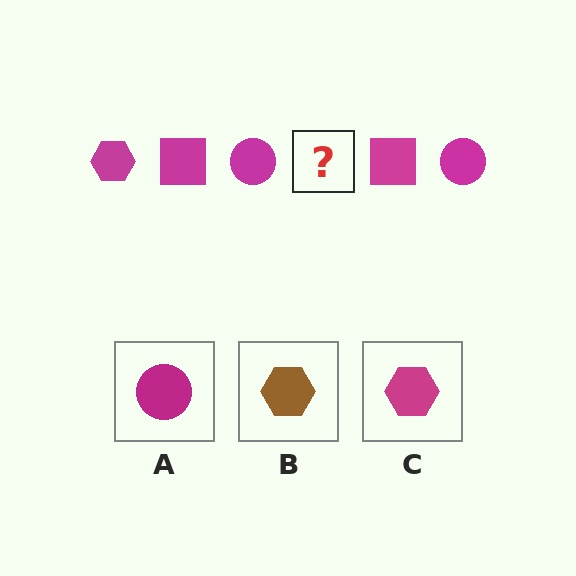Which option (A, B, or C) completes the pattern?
C.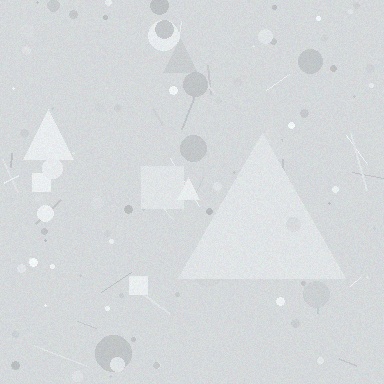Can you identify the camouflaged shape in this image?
The camouflaged shape is a triangle.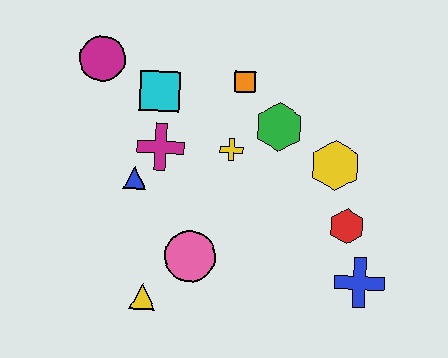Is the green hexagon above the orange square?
No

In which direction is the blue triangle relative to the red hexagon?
The blue triangle is to the left of the red hexagon.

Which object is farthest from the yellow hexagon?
The magenta circle is farthest from the yellow hexagon.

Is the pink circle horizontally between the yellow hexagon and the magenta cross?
Yes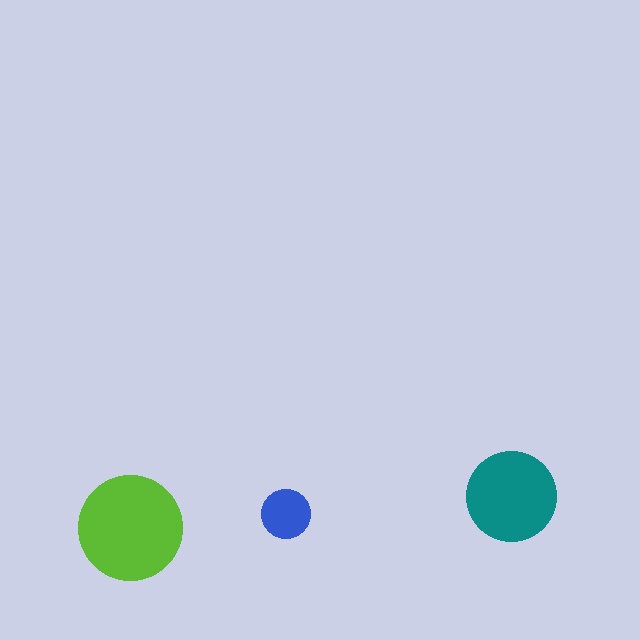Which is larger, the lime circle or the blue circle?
The lime one.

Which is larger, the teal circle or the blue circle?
The teal one.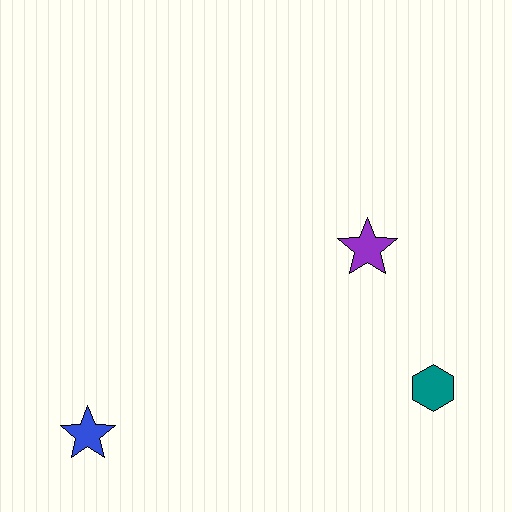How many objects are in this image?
There are 3 objects.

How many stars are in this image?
There are 2 stars.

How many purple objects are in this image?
There is 1 purple object.